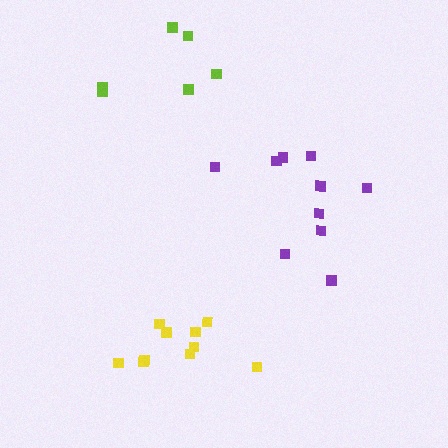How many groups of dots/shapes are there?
There are 3 groups.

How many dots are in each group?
Group 1: 10 dots, Group 2: 6 dots, Group 3: 10 dots (26 total).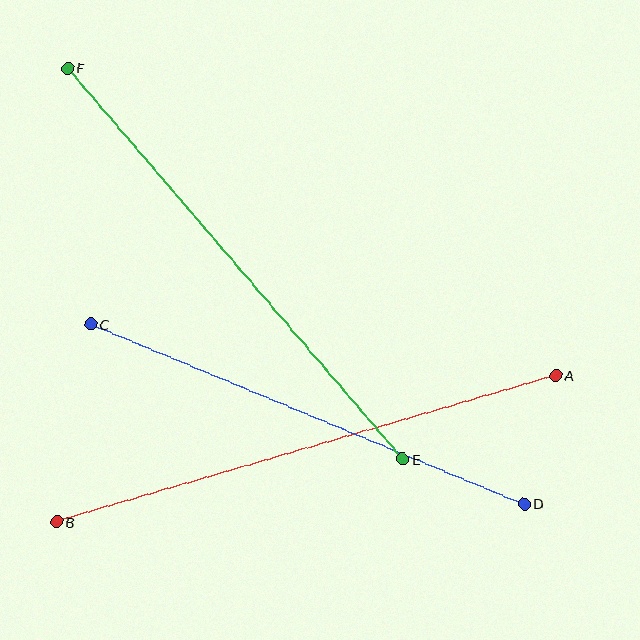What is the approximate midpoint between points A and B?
The midpoint is at approximately (306, 449) pixels.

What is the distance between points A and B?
The distance is approximately 520 pixels.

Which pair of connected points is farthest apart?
Points A and B are farthest apart.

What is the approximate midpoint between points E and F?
The midpoint is at approximately (235, 264) pixels.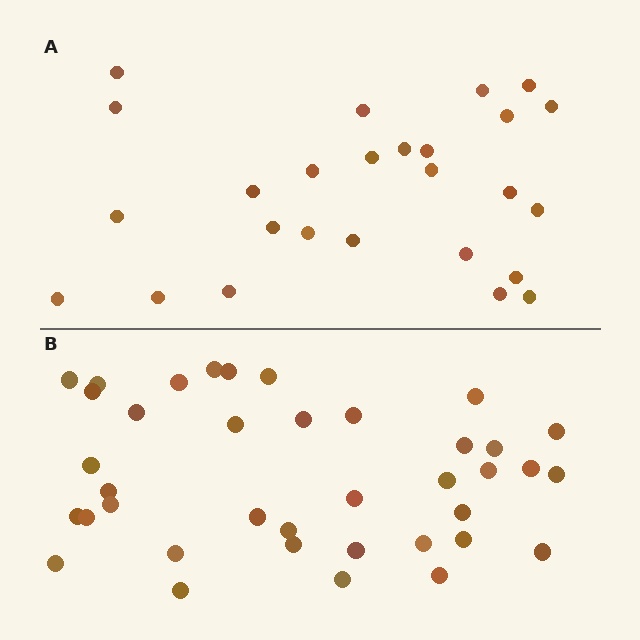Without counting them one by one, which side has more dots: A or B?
Region B (the bottom region) has more dots.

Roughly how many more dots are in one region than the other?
Region B has roughly 12 or so more dots than region A.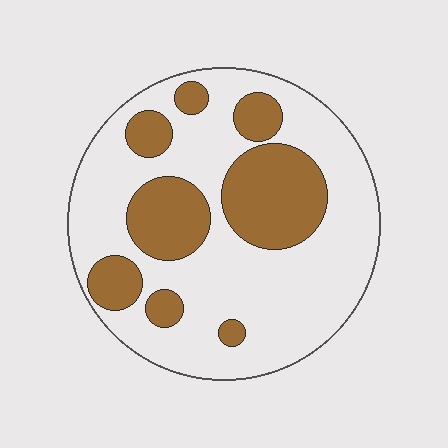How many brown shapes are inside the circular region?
8.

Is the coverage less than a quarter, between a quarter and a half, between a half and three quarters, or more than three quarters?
Between a quarter and a half.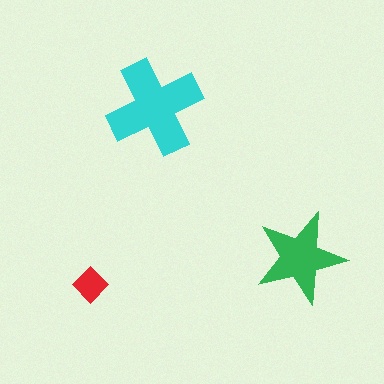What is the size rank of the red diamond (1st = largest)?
3rd.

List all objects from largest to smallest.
The cyan cross, the green star, the red diamond.